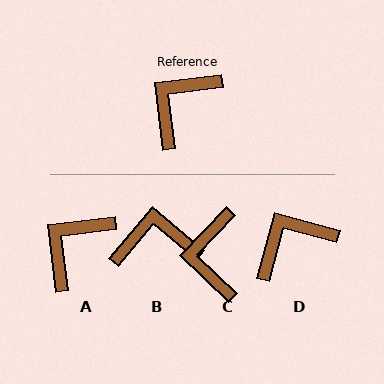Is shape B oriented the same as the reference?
No, it is off by about 47 degrees.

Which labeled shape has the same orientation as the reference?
A.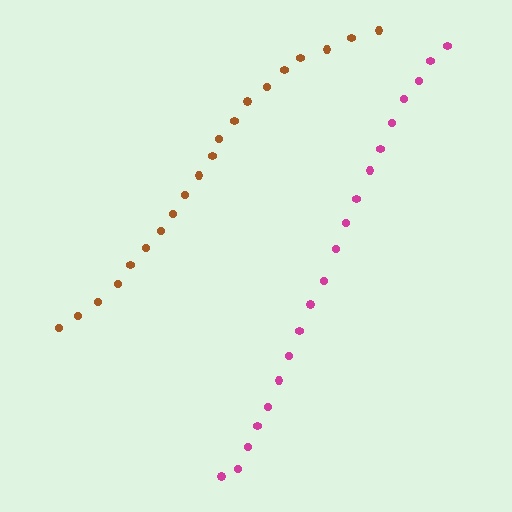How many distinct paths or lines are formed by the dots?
There are 2 distinct paths.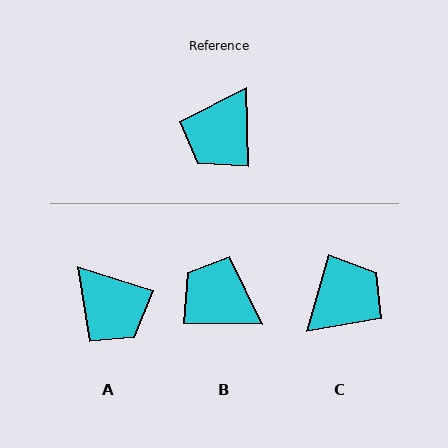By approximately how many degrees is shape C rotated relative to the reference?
Approximately 163 degrees counter-clockwise.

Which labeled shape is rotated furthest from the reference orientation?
C, about 163 degrees away.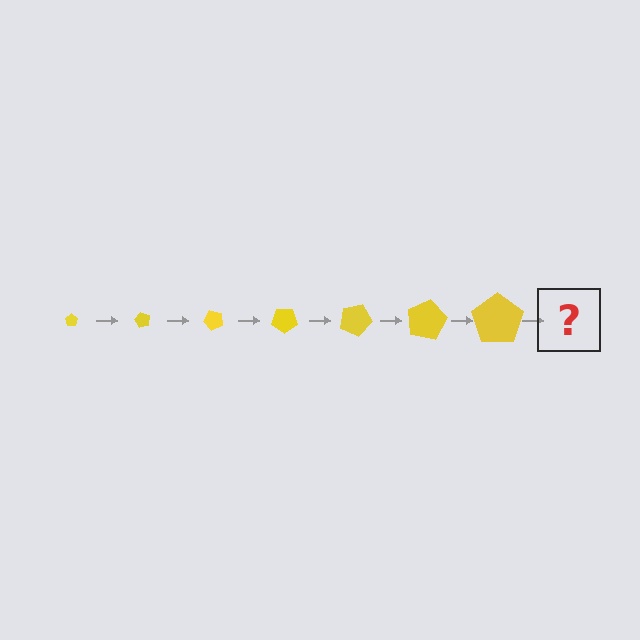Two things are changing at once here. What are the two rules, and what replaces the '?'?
The two rules are that the pentagon grows larger each step and it rotates 60 degrees each step. The '?' should be a pentagon, larger than the previous one and rotated 420 degrees from the start.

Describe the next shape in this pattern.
It should be a pentagon, larger than the previous one and rotated 420 degrees from the start.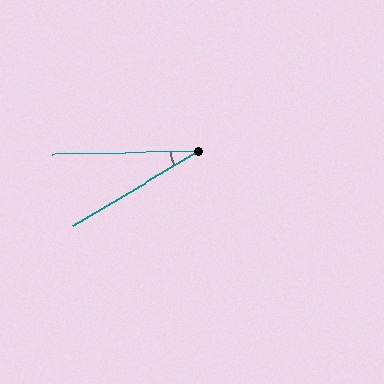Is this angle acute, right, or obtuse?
It is acute.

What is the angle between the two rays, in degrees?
Approximately 29 degrees.